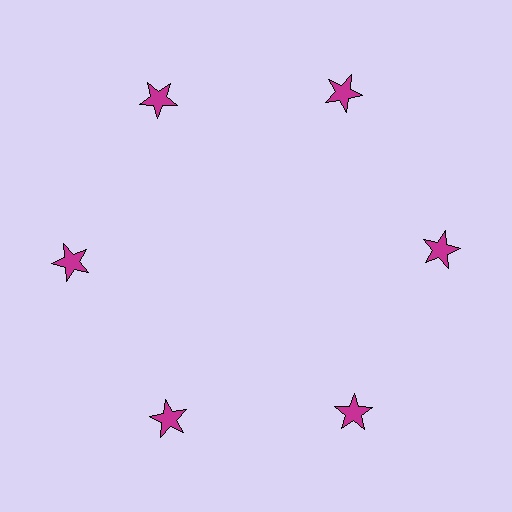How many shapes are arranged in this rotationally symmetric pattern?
There are 6 shapes, arranged in 6 groups of 1.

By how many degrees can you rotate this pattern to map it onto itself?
The pattern maps onto itself every 60 degrees of rotation.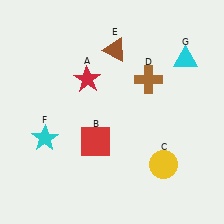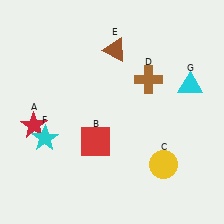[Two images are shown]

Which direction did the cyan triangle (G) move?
The cyan triangle (G) moved down.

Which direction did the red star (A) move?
The red star (A) moved left.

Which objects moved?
The objects that moved are: the red star (A), the cyan triangle (G).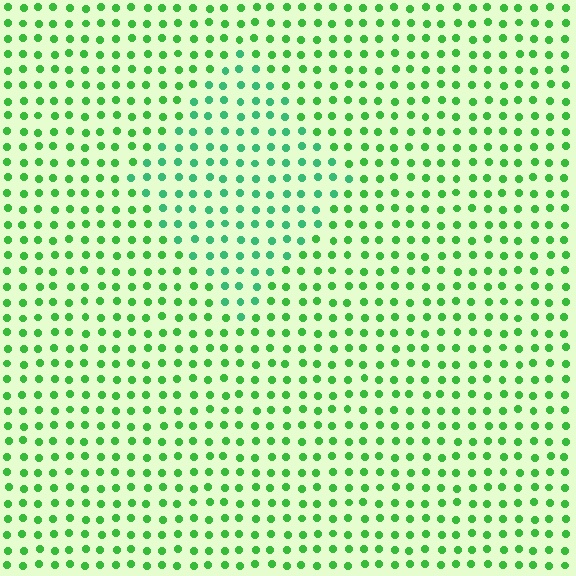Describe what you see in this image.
The image is filled with small green elements in a uniform arrangement. A diamond-shaped region is visible where the elements are tinted to a slightly different hue, forming a subtle color boundary.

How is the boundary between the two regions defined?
The boundary is defined purely by a slight shift in hue (about 27 degrees). Spacing, size, and orientation are identical on both sides.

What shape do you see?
I see a diamond.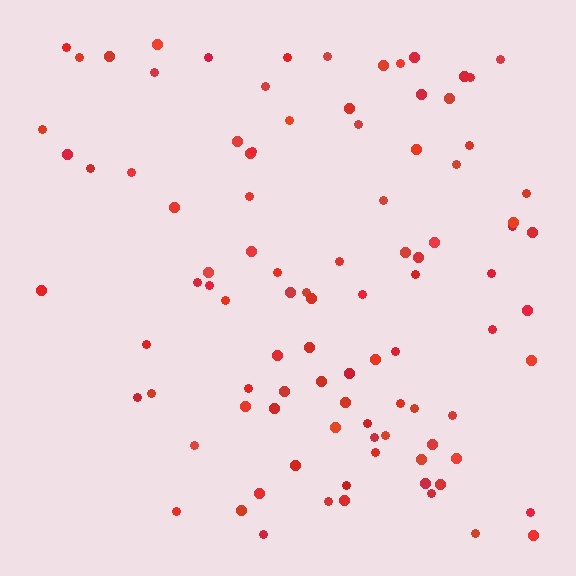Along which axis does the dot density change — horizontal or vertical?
Horizontal.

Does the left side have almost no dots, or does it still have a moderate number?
Still a moderate number, just noticeably fewer than the right.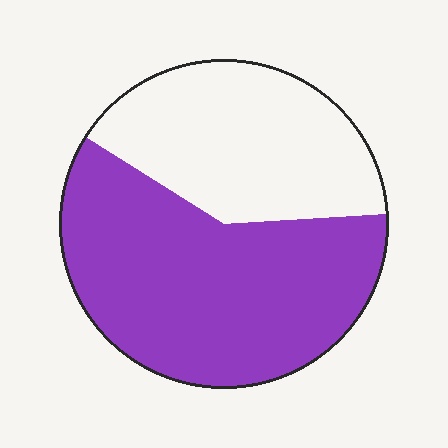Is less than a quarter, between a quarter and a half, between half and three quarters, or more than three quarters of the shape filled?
Between half and three quarters.